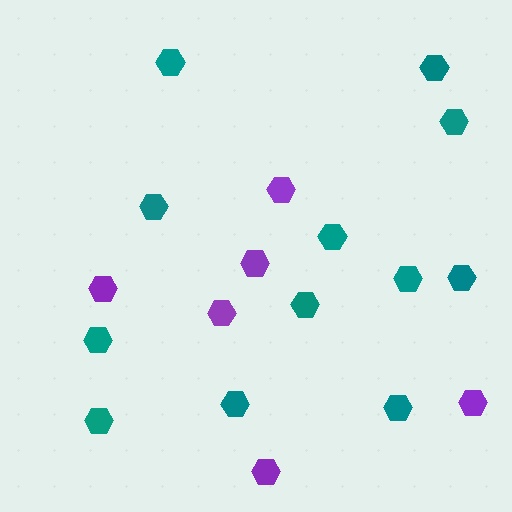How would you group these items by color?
There are 2 groups: one group of teal hexagons (12) and one group of purple hexagons (6).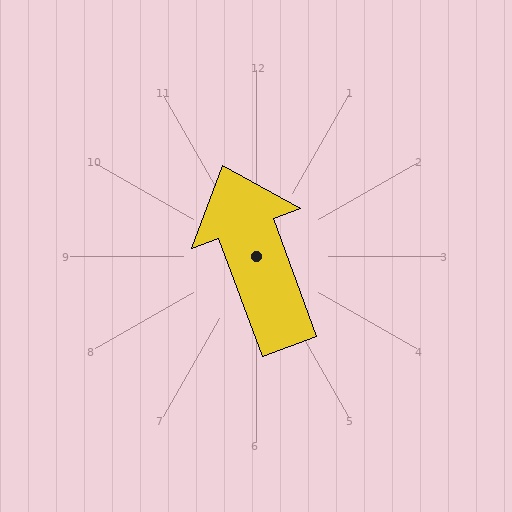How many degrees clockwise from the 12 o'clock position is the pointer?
Approximately 340 degrees.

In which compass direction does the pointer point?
North.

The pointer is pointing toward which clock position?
Roughly 11 o'clock.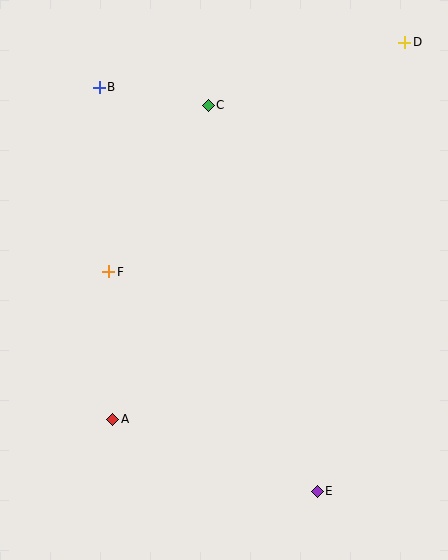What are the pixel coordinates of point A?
Point A is at (113, 419).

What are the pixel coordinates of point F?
Point F is at (109, 272).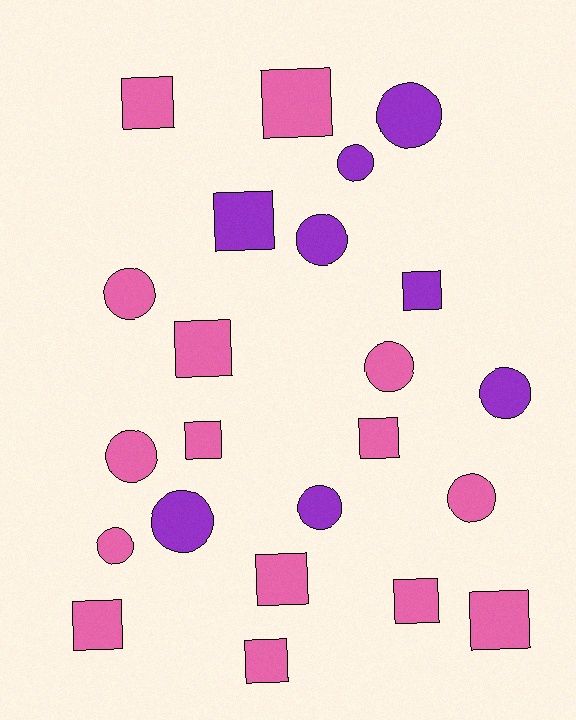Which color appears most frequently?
Pink, with 15 objects.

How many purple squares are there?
There are 2 purple squares.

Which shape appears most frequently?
Square, with 12 objects.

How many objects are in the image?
There are 23 objects.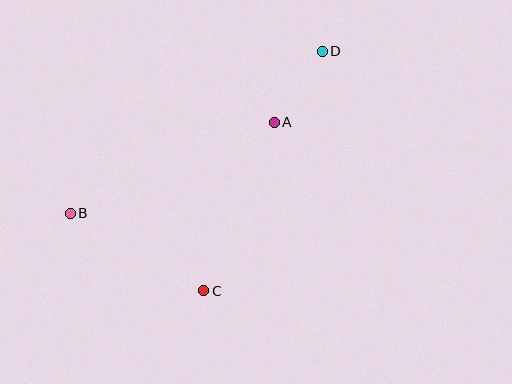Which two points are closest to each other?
Points A and D are closest to each other.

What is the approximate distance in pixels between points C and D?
The distance between C and D is approximately 267 pixels.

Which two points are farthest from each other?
Points B and D are farthest from each other.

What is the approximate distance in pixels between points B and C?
The distance between B and C is approximately 155 pixels.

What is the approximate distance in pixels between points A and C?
The distance between A and C is approximately 183 pixels.